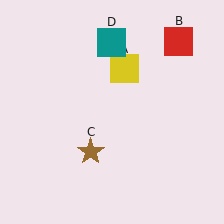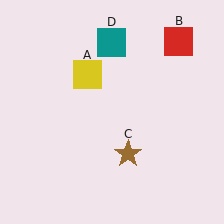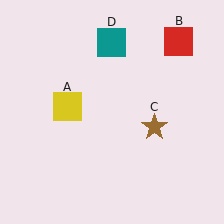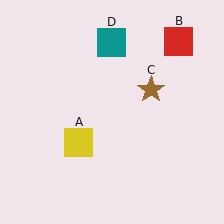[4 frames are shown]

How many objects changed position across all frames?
2 objects changed position: yellow square (object A), brown star (object C).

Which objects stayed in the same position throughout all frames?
Red square (object B) and teal square (object D) remained stationary.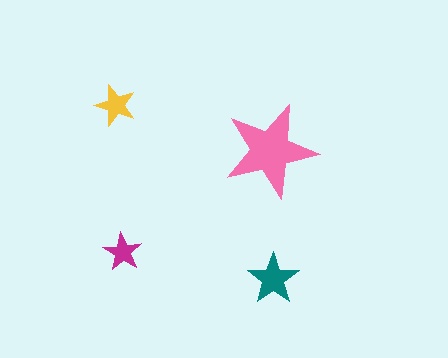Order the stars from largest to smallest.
the pink one, the teal one, the yellow one, the magenta one.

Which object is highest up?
The yellow star is topmost.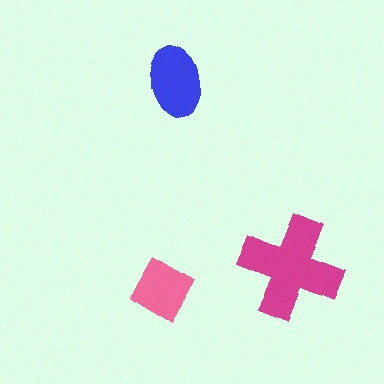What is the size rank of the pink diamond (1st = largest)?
3rd.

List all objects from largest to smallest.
The magenta cross, the blue ellipse, the pink diamond.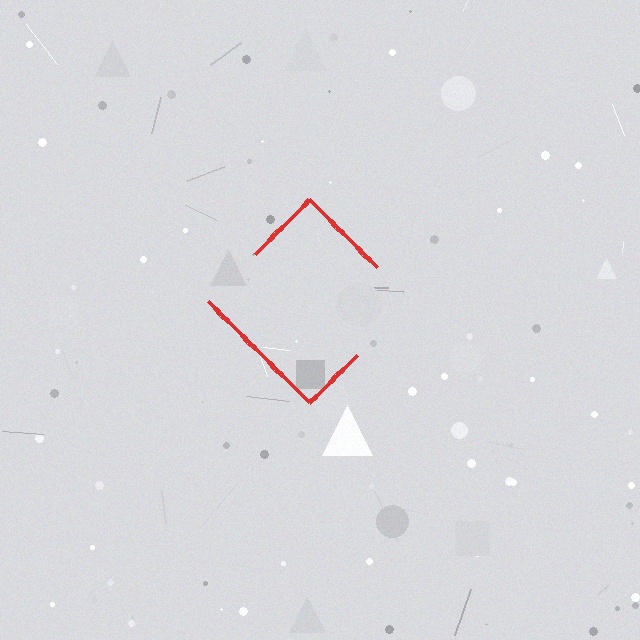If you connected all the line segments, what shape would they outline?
They would outline a diamond.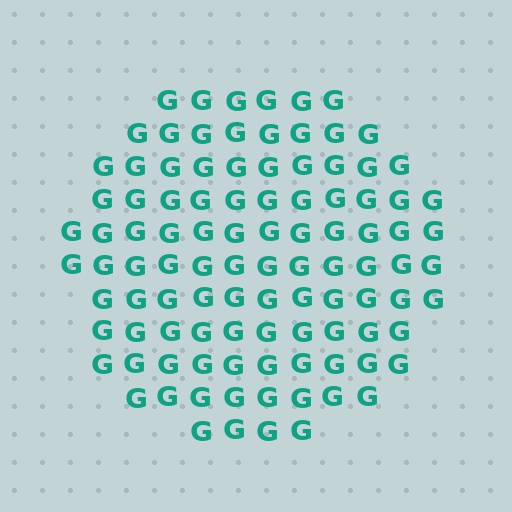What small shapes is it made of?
It is made of small letter G's.